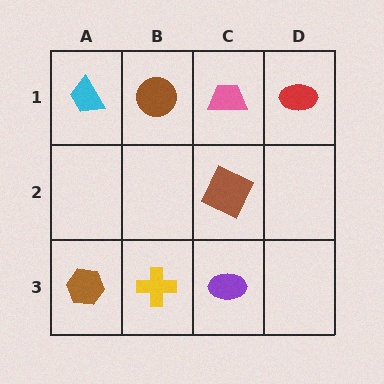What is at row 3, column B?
A yellow cross.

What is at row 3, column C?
A purple ellipse.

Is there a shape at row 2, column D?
No, that cell is empty.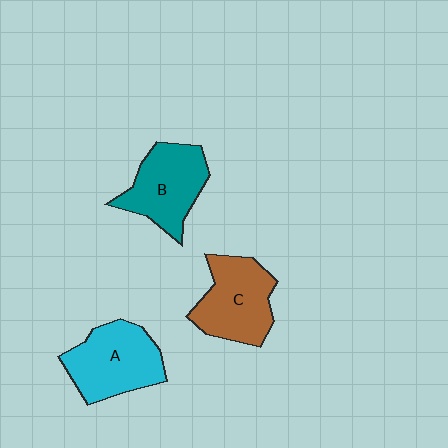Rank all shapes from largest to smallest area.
From largest to smallest: A (cyan), C (brown), B (teal).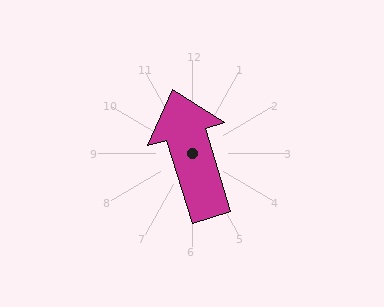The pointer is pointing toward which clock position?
Roughly 11 o'clock.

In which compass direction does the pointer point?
North.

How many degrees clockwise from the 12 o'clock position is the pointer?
Approximately 343 degrees.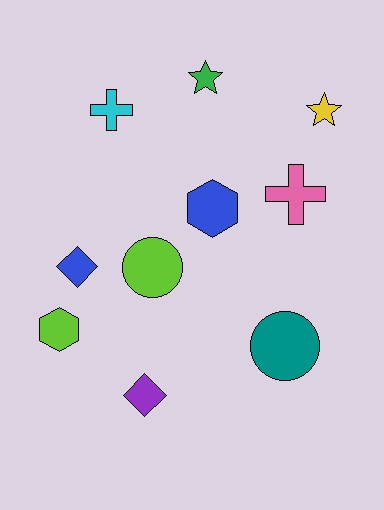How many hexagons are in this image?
There are 2 hexagons.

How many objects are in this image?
There are 10 objects.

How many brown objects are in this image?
There are no brown objects.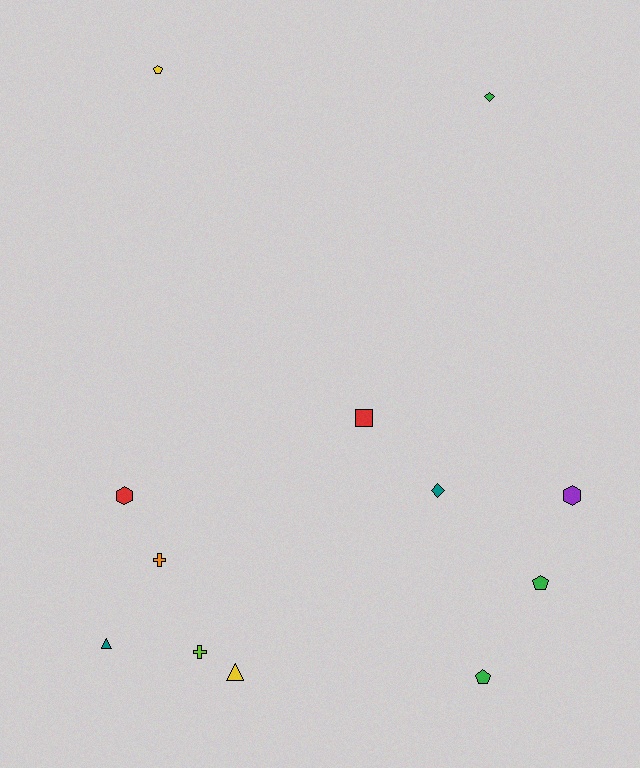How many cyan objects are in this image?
There are no cyan objects.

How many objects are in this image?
There are 12 objects.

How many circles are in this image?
There are no circles.